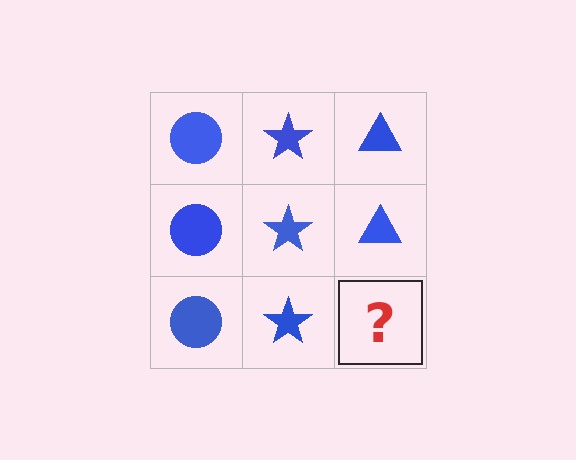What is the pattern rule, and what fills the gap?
The rule is that each column has a consistent shape. The gap should be filled with a blue triangle.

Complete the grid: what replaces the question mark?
The question mark should be replaced with a blue triangle.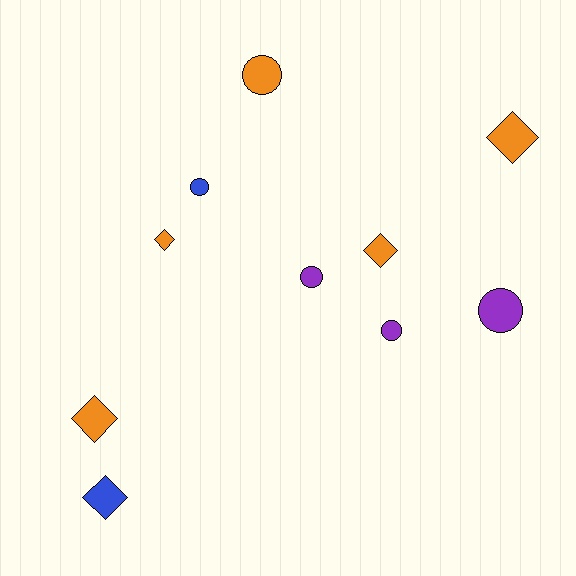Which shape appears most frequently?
Circle, with 5 objects.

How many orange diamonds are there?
There are 4 orange diamonds.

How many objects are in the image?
There are 10 objects.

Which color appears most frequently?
Orange, with 5 objects.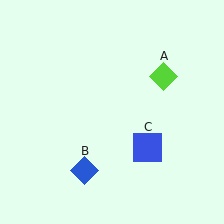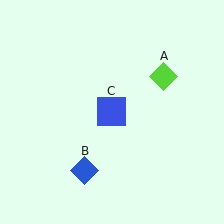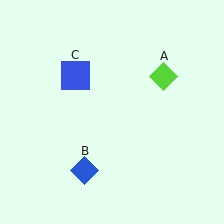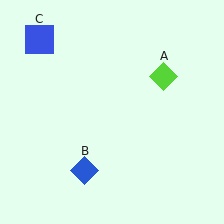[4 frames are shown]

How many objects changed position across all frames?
1 object changed position: blue square (object C).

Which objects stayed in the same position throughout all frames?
Lime diamond (object A) and blue diamond (object B) remained stationary.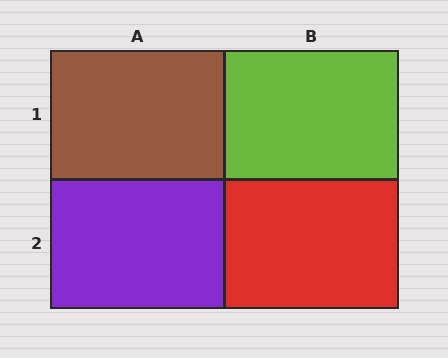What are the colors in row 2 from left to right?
Purple, red.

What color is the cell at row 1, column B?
Lime.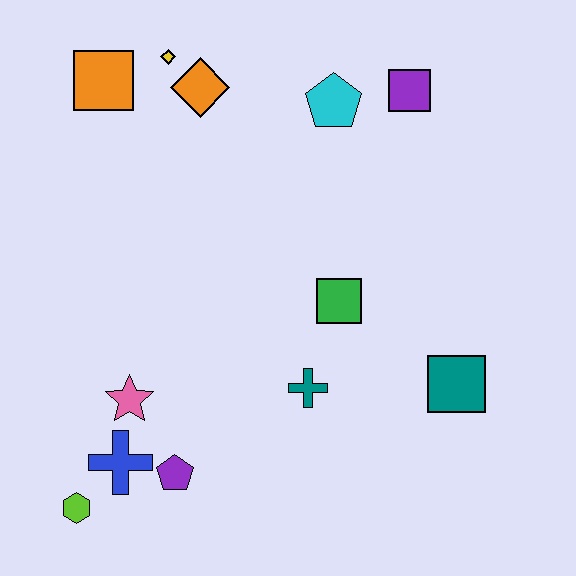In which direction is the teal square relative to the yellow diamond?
The teal square is below the yellow diamond.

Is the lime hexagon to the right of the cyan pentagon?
No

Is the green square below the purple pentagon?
No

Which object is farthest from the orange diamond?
The lime hexagon is farthest from the orange diamond.